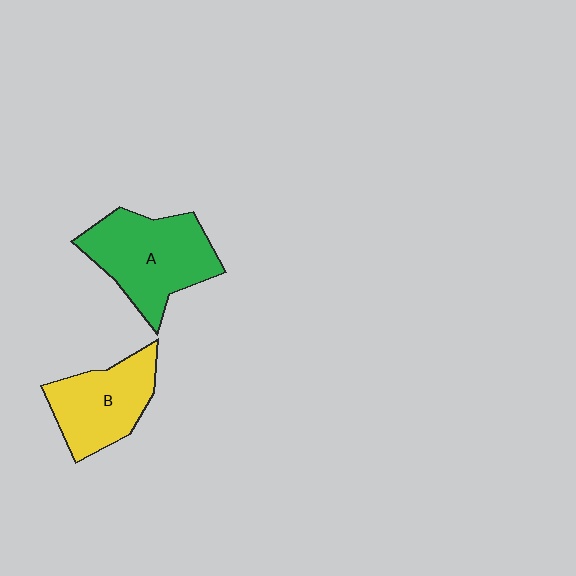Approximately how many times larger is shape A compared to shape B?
Approximately 1.3 times.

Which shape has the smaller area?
Shape B (yellow).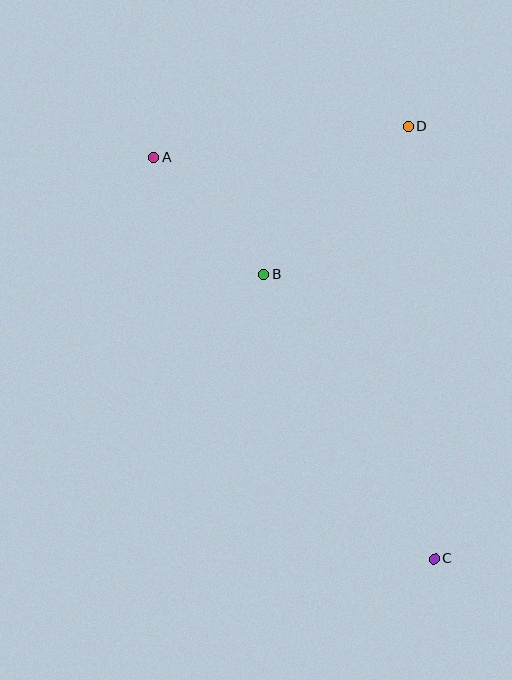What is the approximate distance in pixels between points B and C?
The distance between B and C is approximately 332 pixels.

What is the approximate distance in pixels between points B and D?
The distance between B and D is approximately 207 pixels.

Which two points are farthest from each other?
Points A and C are farthest from each other.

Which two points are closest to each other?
Points A and B are closest to each other.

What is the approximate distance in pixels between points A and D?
The distance between A and D is approximately 256 pixels.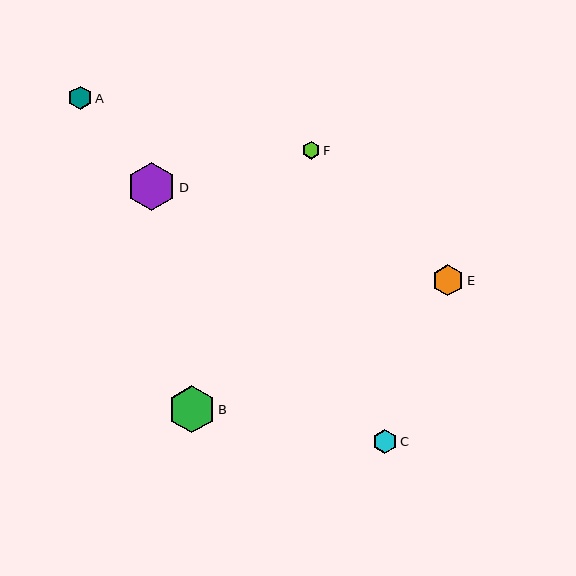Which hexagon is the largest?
Hexagon D is the largest with a size of approximately 48 pixels.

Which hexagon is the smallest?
Hexagon F is the smallest with a size of approximately 18 pixels.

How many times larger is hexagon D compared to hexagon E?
Hexagon D is approximately 1.5 times the size of hexagon E.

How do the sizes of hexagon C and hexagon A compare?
Hexagon C and hexagon A are approximately the same size.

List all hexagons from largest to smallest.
From largest to smallest: D, B, E, C, A, F.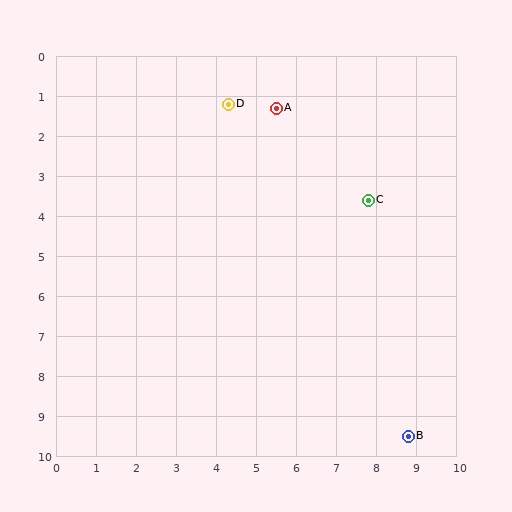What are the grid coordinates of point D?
Point D is at approximately (4.3, 1.2).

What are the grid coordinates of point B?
Point B is at approximately (8.8, 9.5).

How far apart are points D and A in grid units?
Points D and A are about 1.2 grid units apart.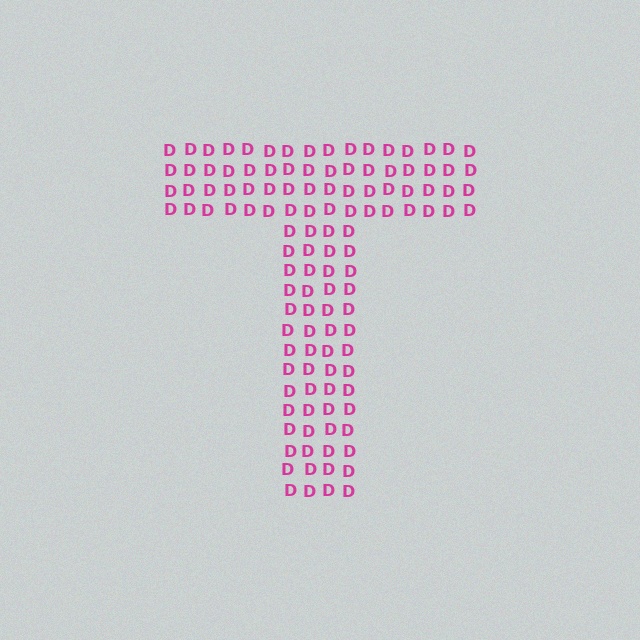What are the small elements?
The small elements are letter D's.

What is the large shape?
The large shape is the letter T.